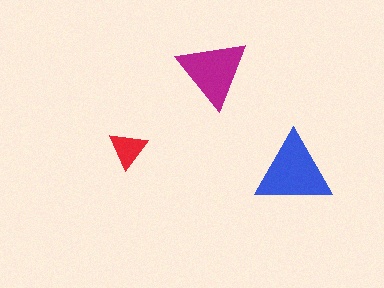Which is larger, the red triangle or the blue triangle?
The blue one.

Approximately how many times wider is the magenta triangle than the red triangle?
About 2 times wider.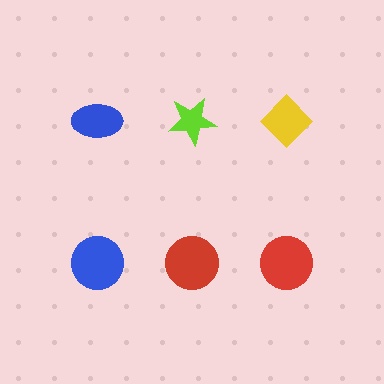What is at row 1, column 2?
A lime star.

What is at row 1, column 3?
A yellow diamond.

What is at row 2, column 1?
A blue circle.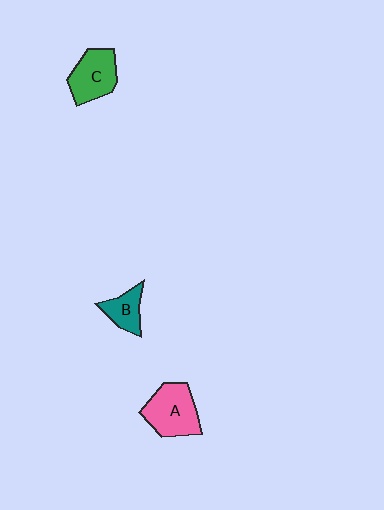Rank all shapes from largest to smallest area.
From largest to smallest: A (pink), C (green), B (teal).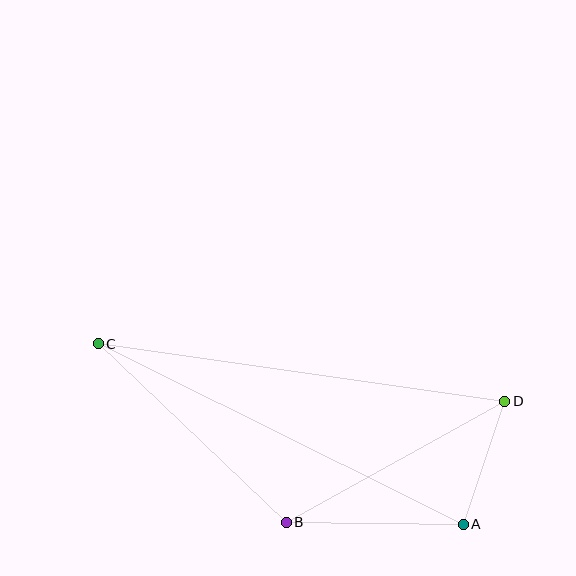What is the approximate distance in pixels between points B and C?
The distance between B and C is approximately 259 pixels.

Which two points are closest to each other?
Points A and D are closest to each other.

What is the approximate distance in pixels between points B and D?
The distance between B and D is approximately 250 pixels.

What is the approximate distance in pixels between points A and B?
The distance between A and B is approximately 177 pixels.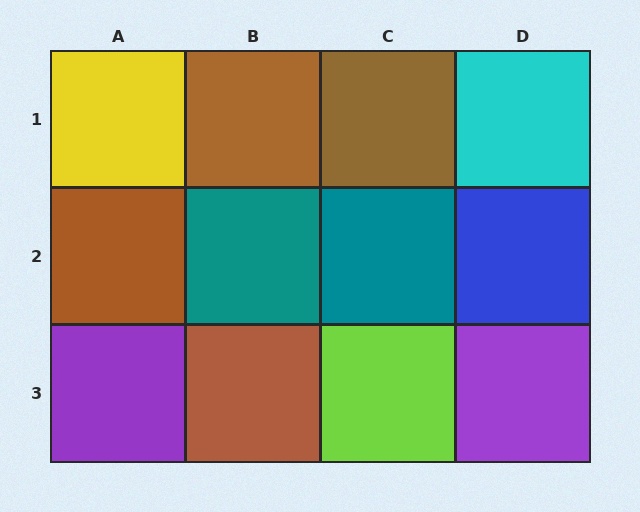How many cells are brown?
4 cells are brown.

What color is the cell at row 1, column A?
Yellow.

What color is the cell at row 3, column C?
Lime.